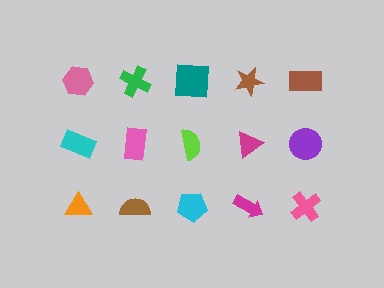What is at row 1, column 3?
A teal square.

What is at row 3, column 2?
A brown semicircle.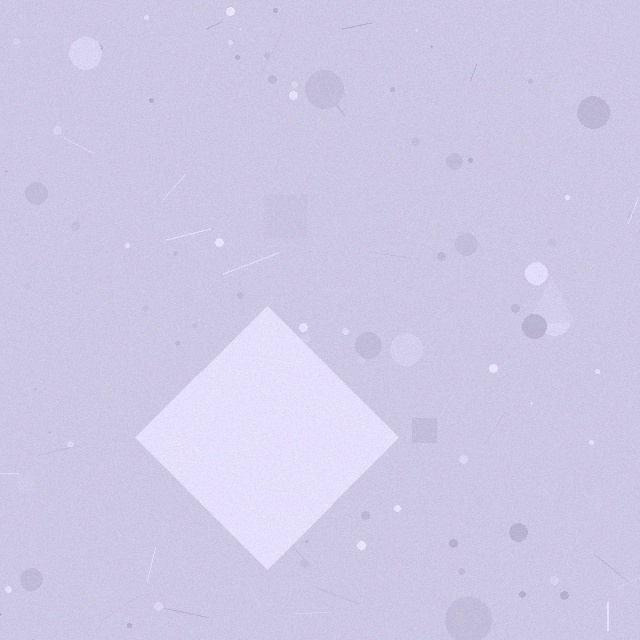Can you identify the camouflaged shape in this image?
The camouflaged shape is a diamond.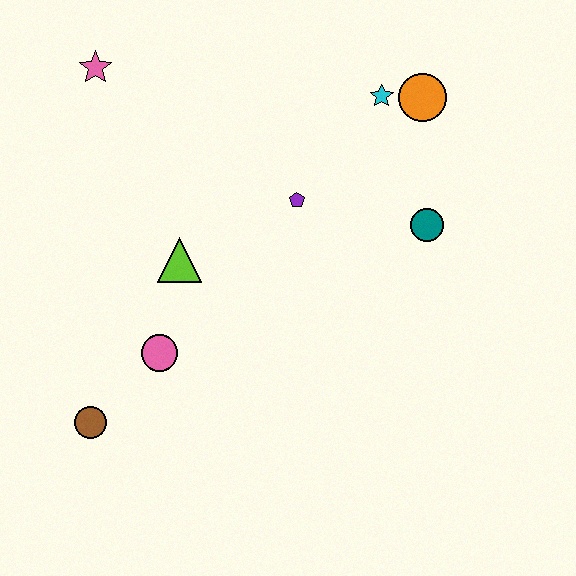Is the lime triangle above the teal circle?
No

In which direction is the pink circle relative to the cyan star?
The pink circle is below the cyan star.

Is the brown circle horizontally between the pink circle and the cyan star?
No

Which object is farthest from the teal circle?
The brown circle is farthest from the teal circle.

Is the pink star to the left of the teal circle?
Yes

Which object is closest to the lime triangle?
The pink circle is closest to the lime triangle.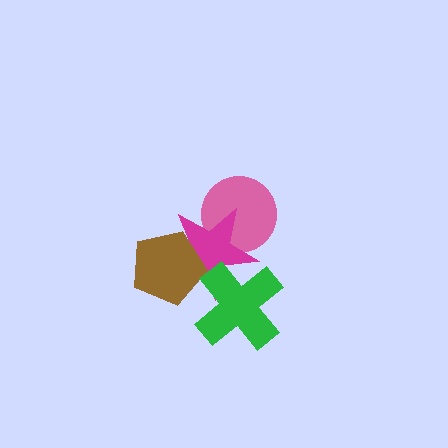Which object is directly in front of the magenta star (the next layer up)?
The brown pentagon is directly in front of the magenta star.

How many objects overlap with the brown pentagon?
1 object overlaps with the brown pentagon.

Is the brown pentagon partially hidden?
No, no other shape covers it.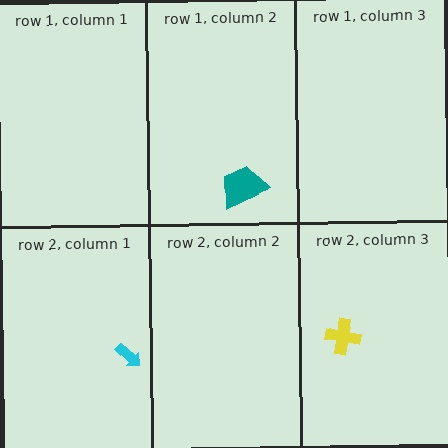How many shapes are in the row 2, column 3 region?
1.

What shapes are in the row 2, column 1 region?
The cyan arrow.